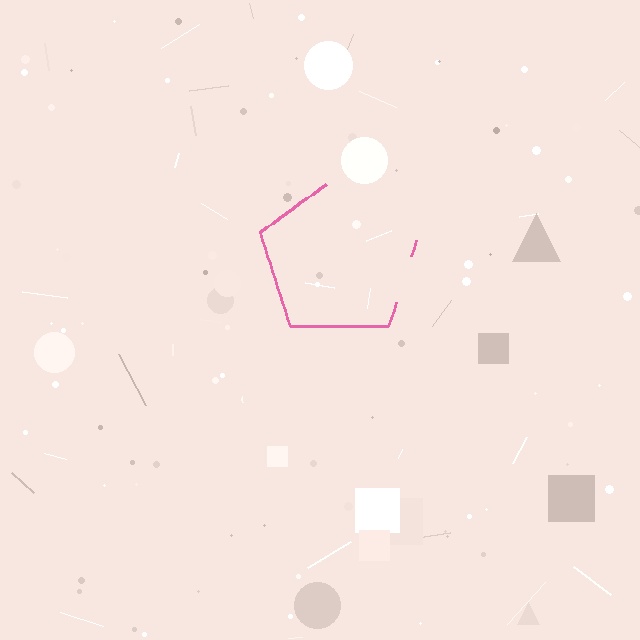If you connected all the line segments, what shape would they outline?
They would outline a pentagon.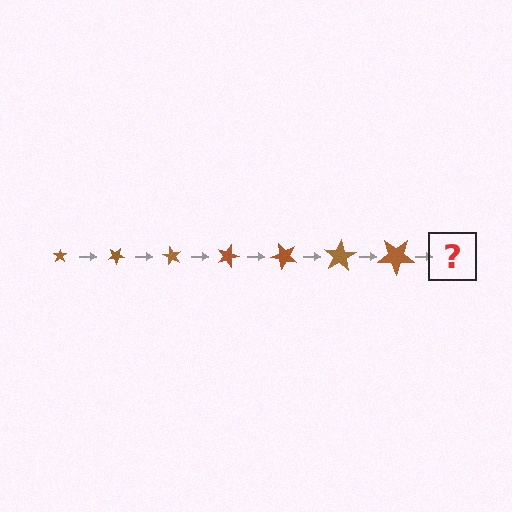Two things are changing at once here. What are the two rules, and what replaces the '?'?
The two rules are that the star grows larger each step and it rotates 30 degrees each step. The '?' should be a star, larger than the previous one and rotated 210 degrees from the start.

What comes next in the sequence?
The next element should be a star, larger than the previous one and rotated 210 degrees from the start.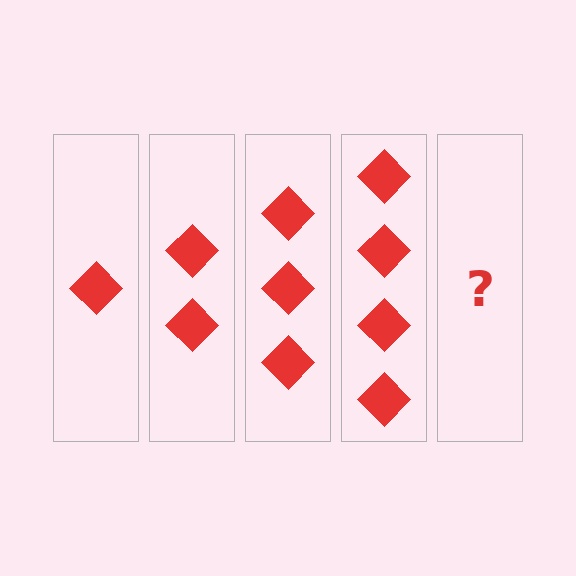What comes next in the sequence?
The next element should be 5 diamonds.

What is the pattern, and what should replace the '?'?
The pattern is that each step adds one more diamond. The '?' should be 5 diamonds.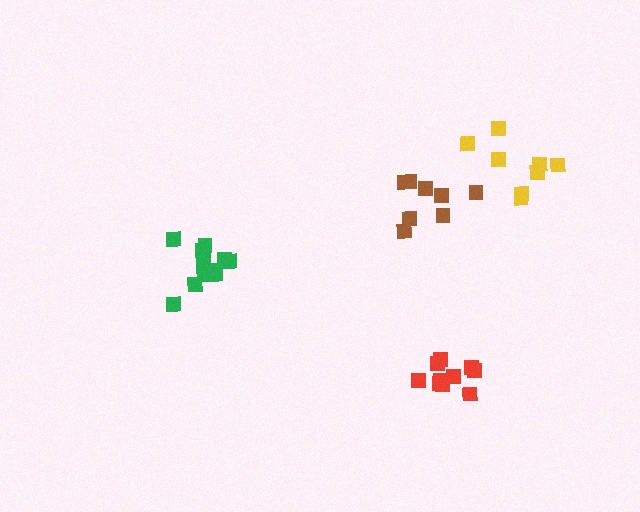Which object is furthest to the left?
The green cluster is leftmost.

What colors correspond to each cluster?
The clusters are colored: red, yellow, brown, green.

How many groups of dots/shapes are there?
There are 4 groups.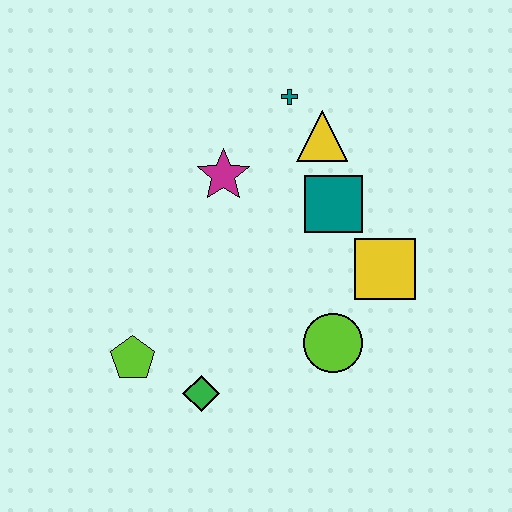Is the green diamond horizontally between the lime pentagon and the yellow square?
Yes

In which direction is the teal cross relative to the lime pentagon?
The teal cross is above the lime pentagon.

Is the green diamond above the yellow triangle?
No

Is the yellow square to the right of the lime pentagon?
Yes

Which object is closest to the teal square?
The yellow triangle is closest to the teal square.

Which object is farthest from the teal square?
The lime pentagon is farthest from the teal square.